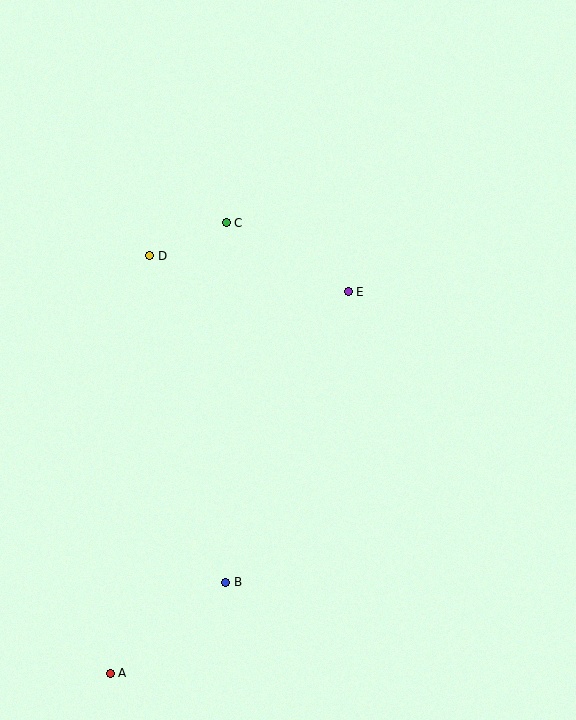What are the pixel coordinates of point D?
Point D is at (150, 256).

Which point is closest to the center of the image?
Point E at (348, 292) is closest to the center.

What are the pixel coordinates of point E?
Point E is at (348, 292).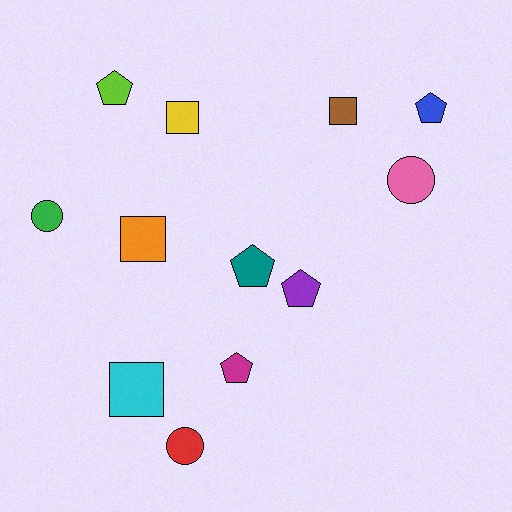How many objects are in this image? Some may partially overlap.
There are 12 objects.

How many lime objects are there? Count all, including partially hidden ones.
There is 1 lime object.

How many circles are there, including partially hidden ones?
There are 3 circles.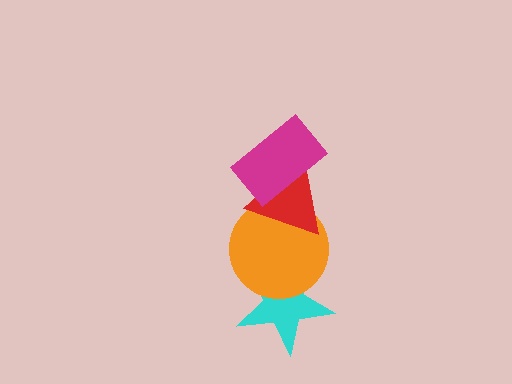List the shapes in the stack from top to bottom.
From top to bottom: the magenta rectangle, the red triangle, the orange circle, the cyan star.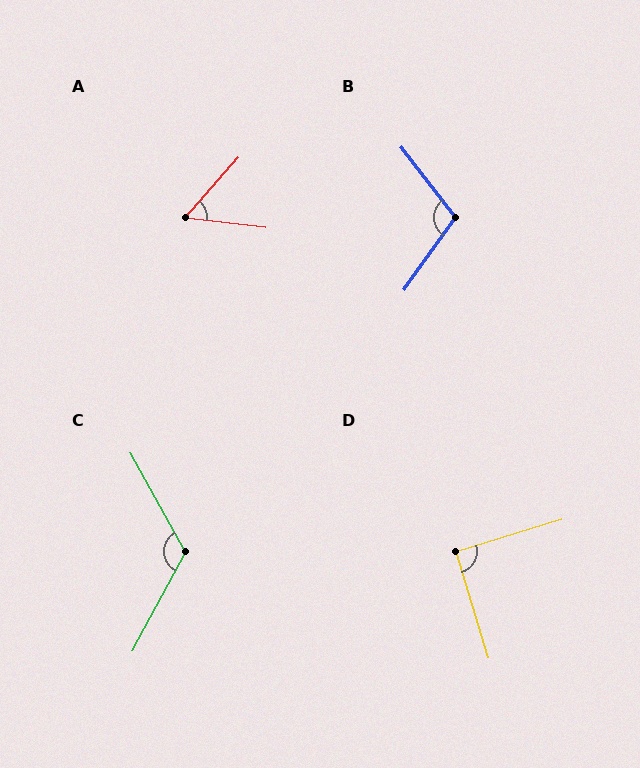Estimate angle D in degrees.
Approximately 90 degrees.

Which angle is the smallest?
A, at approximately 55 degrees.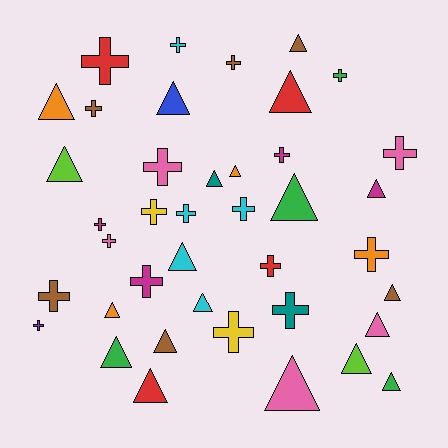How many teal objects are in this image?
There are 2 teal objects.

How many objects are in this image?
There are 40 objects.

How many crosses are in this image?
There are 20 crosses.